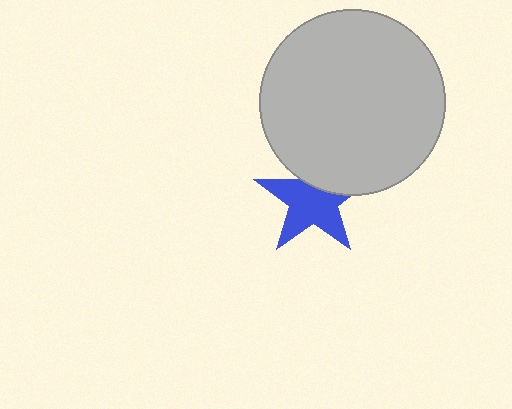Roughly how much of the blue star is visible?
Most of it is visible (roughly 69%).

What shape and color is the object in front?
The object in front is a light gray circle.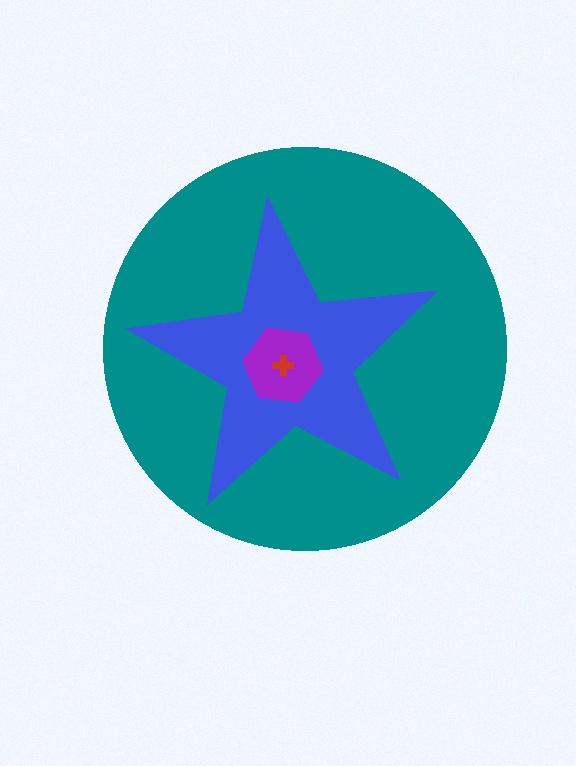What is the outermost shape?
The teal circle.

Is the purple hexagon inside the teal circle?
Yes.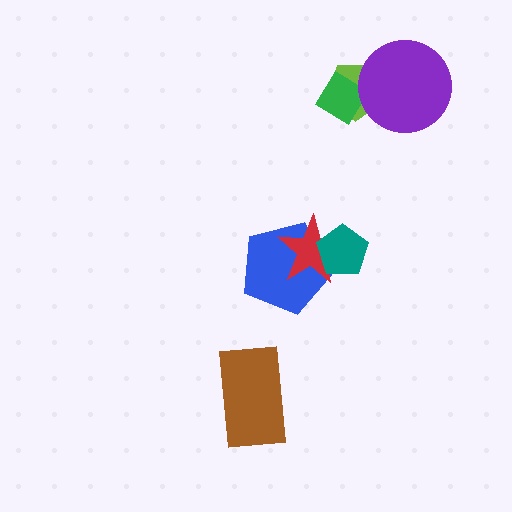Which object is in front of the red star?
The teal pentagon is in front of the red star.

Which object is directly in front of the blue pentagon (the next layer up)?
The red star is directly in front of the blue pentagon.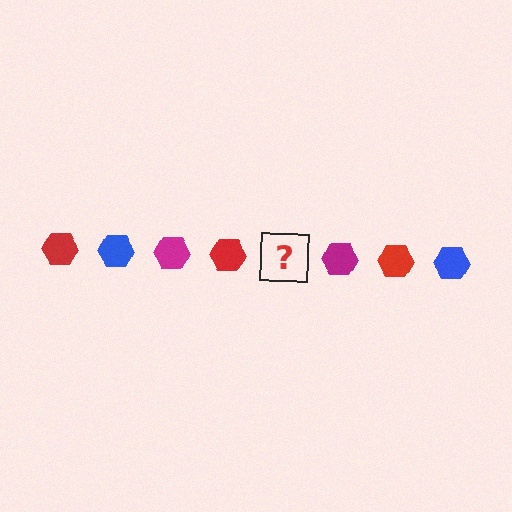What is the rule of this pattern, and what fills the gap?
The rule is that the pattern cycles through red, blue, magenta hexagons. The gap should be filled with a blue hexagon.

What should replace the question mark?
The question mark should be replaced with a blue hexagon.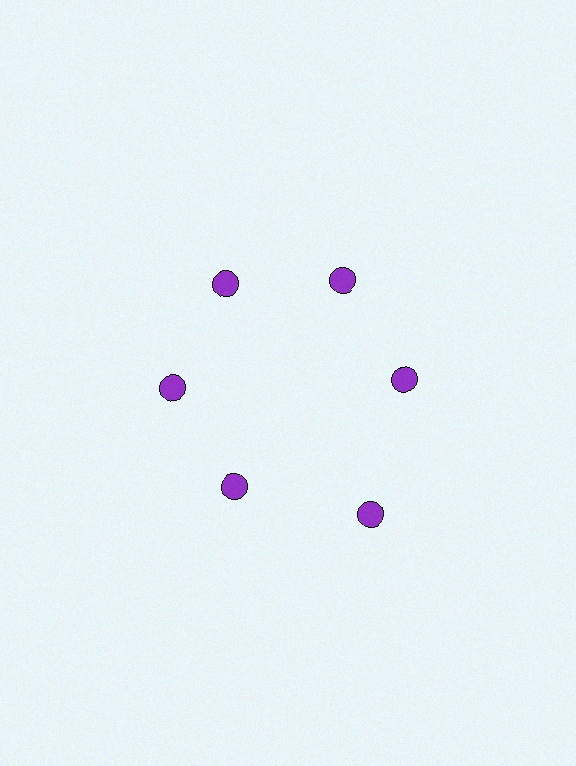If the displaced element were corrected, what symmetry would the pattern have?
It would have 6-fold rotational symmetry — the pattern would map onto itself every 60 degrees.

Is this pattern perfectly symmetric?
No. The 6 purple circles are arranged in a ring, but one element near the 5 o'clock position is pushed outward from the center, breaking the 6-fold rotational symmetry.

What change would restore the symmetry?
The symmetry would be restored by moving it inward, back onto the ring so that all 6 circles sit at equal angles and equal distance from the center.